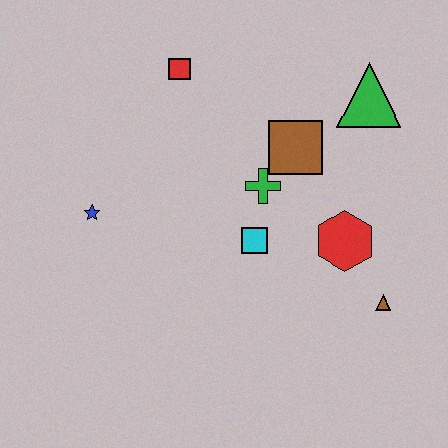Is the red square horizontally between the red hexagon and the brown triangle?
No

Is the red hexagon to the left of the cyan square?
No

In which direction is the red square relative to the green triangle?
The red square is to the left of the green triangle.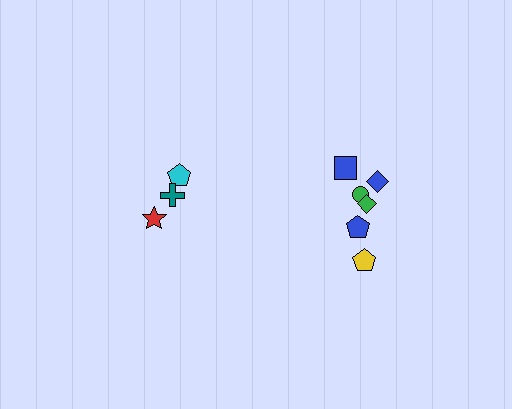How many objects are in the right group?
There are 6 objects.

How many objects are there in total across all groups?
There are 9 objects.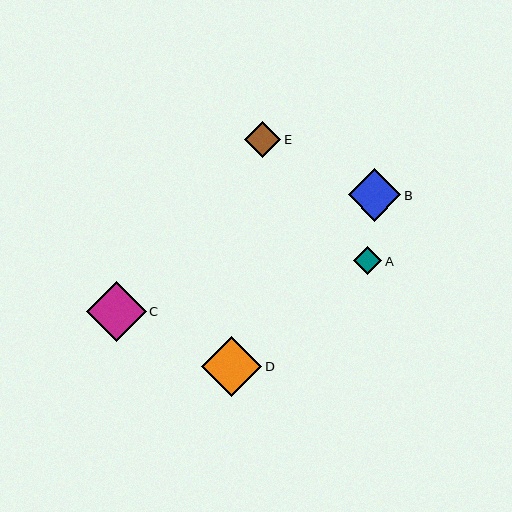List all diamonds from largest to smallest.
From largest to smallest: C, D, B, E, A.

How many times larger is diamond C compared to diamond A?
Diamond C is approximately 2.1 times the size of diamond A.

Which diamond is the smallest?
Diamond A is the smallest with a size of approximately 28 pixels.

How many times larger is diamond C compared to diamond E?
Diamond C is approximately 1.6 times the size of diamond E.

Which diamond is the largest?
Diamond C is the largest with a size of approximately 60 pixels.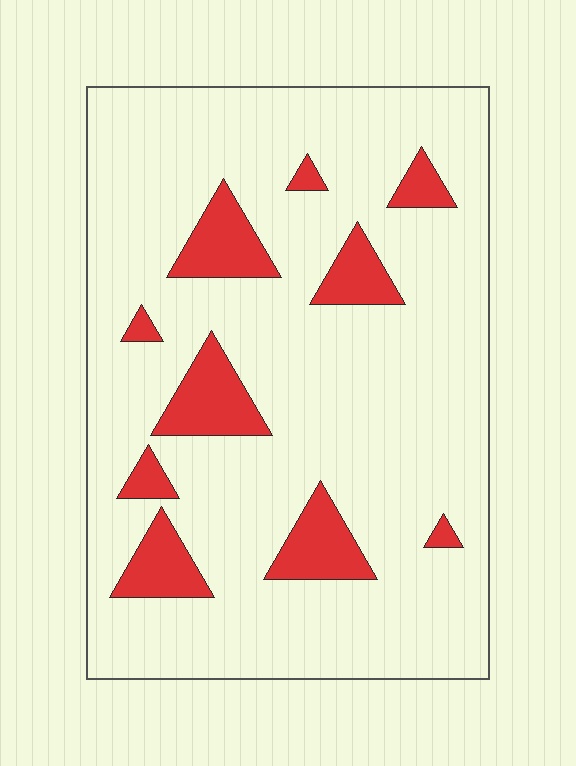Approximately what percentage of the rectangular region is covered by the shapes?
Approximately 15%.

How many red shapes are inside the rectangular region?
10.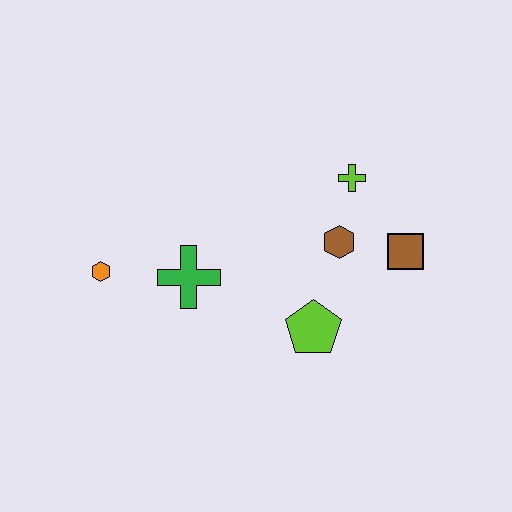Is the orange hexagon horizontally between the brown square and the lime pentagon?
No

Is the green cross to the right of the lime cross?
No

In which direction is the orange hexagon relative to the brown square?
The orange hexagon is to the left of the brown square.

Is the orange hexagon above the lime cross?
No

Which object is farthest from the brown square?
The orange hexagon is farthest from the brown square.